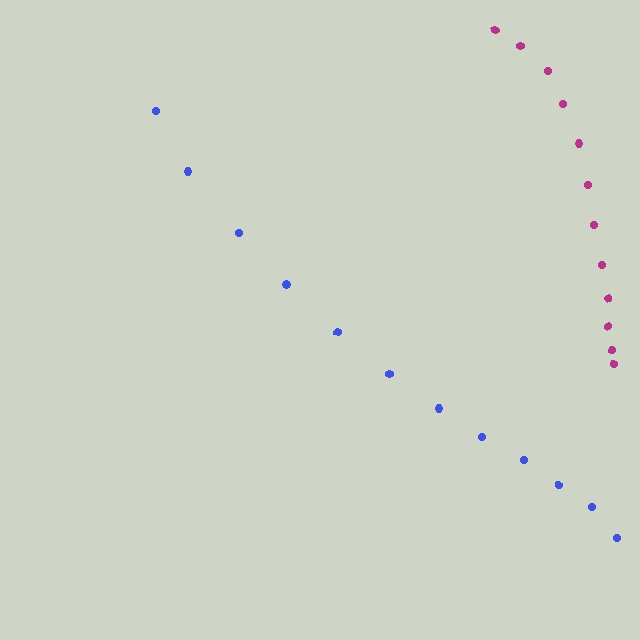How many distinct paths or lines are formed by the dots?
There are 2 distinct paths.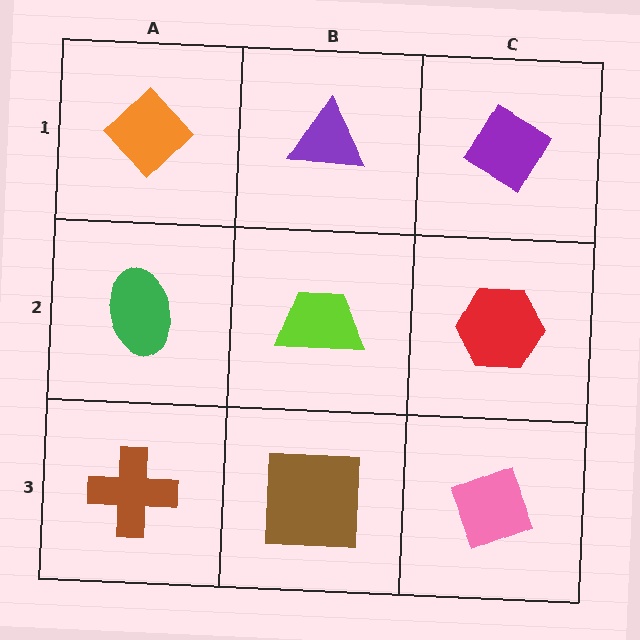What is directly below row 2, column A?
A brown cross.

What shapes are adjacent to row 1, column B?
A lime trapezoid (row 2, column B), an orange diamond (row 1, column A), a purple diamond (row 1, column C).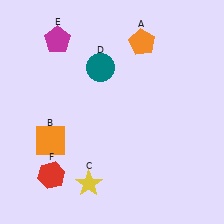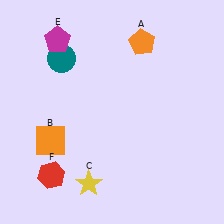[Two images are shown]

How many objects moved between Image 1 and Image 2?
1 object moved between the two images.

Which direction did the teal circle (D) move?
The teal circle (D) moved left.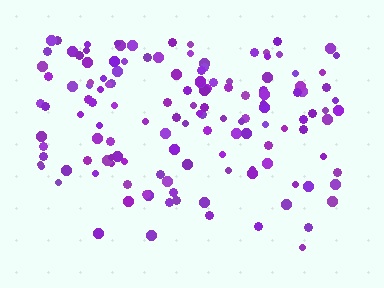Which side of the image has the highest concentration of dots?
The top.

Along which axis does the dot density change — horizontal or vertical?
Vertical.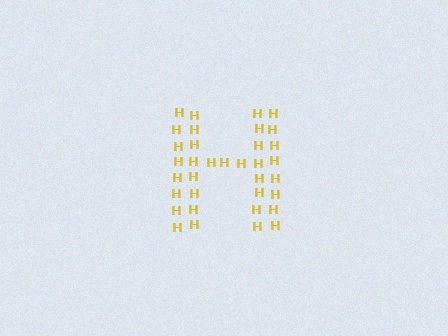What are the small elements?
The small elements are letter H's.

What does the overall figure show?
The overall figure shows the letter H.